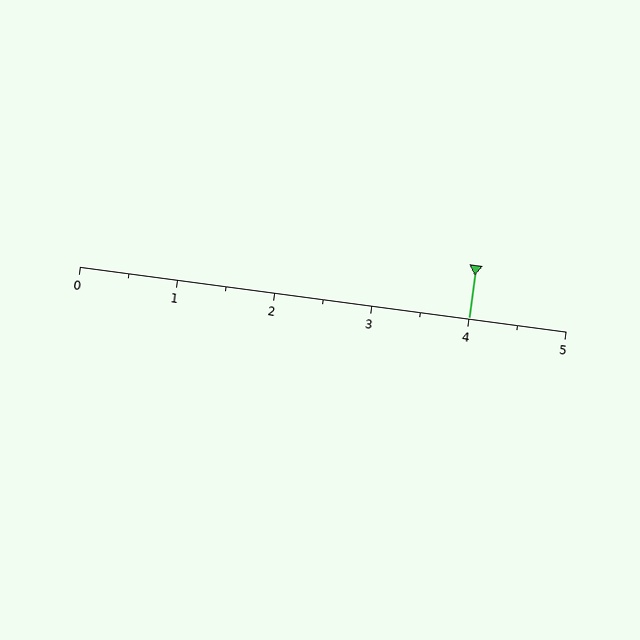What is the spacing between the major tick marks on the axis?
The major ticks are spaced 1 apart.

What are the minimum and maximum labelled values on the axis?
The axis runs from 0 to 5.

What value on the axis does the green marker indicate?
The marker indicates approximately 4.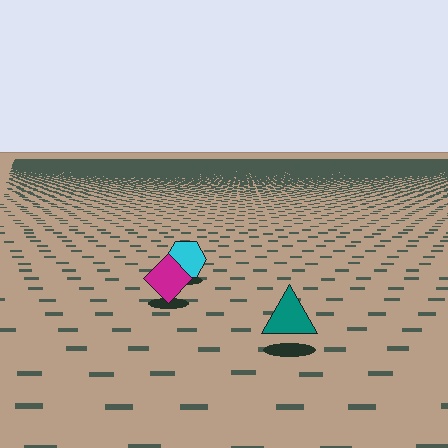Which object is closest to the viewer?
The teal triangle is closest. The texture marks near it are larger and more spread out.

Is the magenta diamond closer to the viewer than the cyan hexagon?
Yes. The magenta diamond is closer — you can tell from the texture gradient: the ground texture is coarser near it.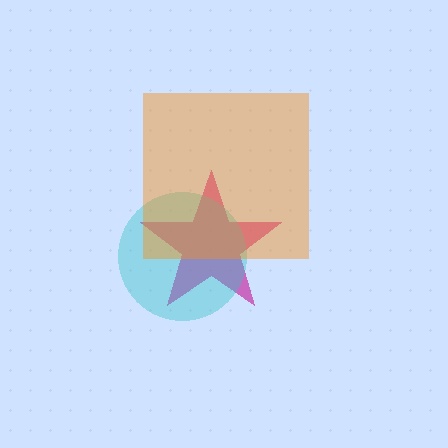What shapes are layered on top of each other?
The layered shapes are: a magenta star, a cyan circle, an orange square.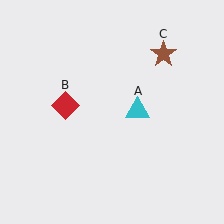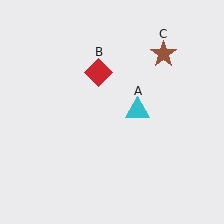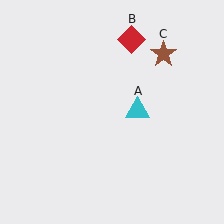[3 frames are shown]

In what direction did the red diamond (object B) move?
The red diamond (object B) moved up and to the right.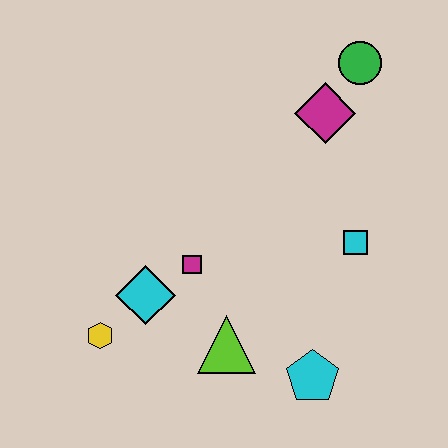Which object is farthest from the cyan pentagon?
The green circle is farthest from the cyan pentagon.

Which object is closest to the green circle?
The magenta diamond is closest to the green circle.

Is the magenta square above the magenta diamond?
No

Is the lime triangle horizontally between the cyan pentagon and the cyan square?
No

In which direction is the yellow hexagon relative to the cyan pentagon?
The yellow hexagon is to the left of the cyan pentagon.